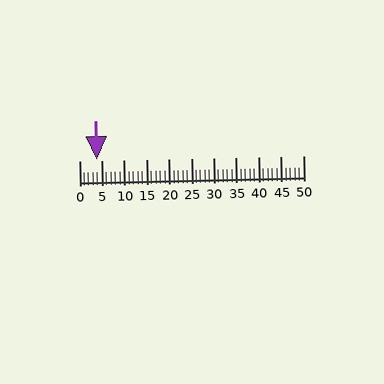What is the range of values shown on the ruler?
The ruler shows values from 0 to 50.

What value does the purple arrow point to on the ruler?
The purple arrow points to approximately 4.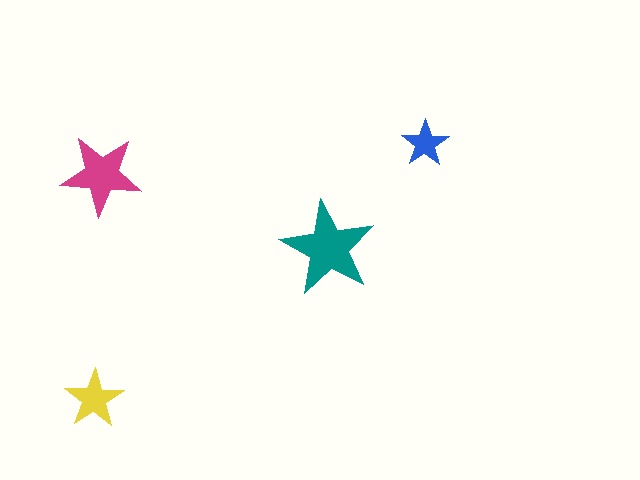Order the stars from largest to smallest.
the teal one, the magenta one, the yellow one, the blue one.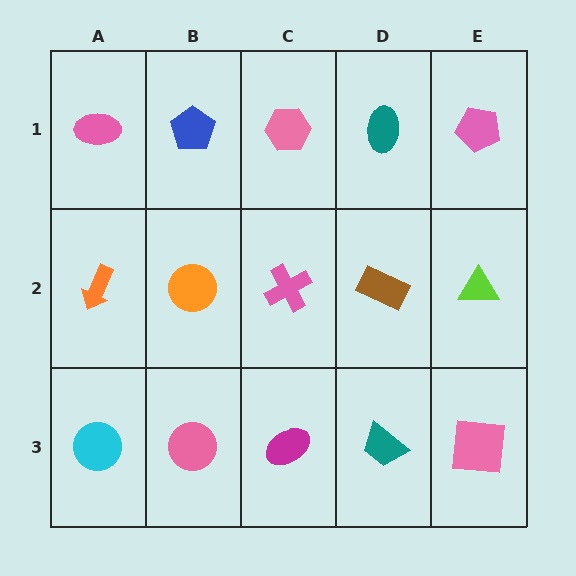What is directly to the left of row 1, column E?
A teal ellipse.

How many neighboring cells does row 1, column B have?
3.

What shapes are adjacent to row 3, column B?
An orange circle (row 2, column B), a cyan circle (row 3, column A), a magenta ellipse (row 3, column C).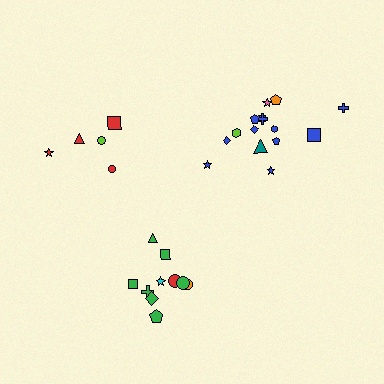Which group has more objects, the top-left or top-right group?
The top-right group.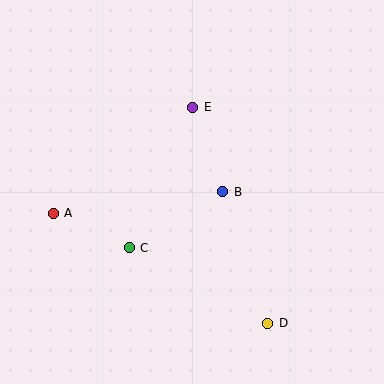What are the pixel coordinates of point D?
Point D is at (268, 323).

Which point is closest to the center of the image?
Point B at (223, 192) is closest to the center.